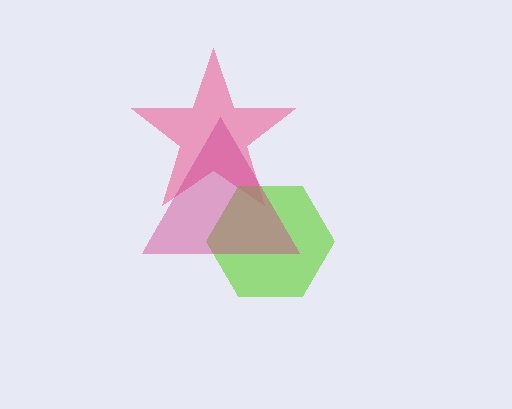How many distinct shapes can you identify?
There are 3 distinct shapes: a pink star, a lime hexagon, a magenta triangle.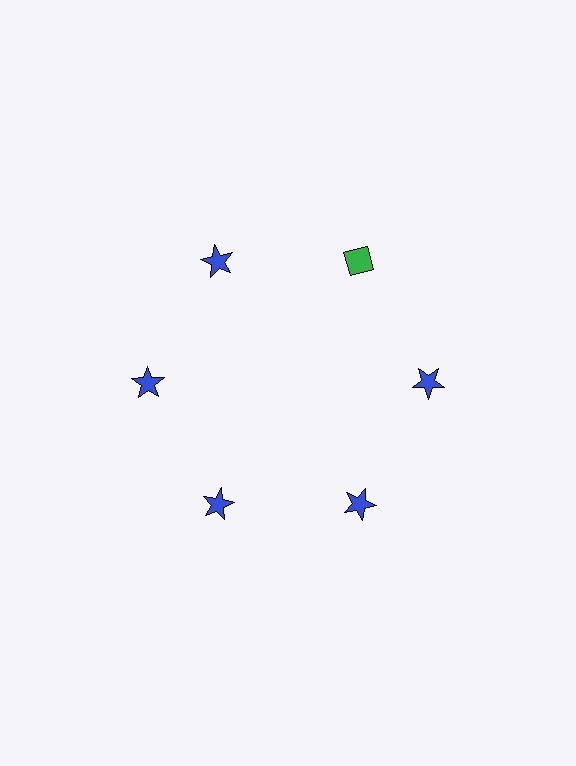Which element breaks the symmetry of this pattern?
The green diamond at roughly the 1 o'clock position breaks the symmetry. All other shapes are blue stars.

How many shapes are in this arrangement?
There are 6 shapes arranged in a ring pattern.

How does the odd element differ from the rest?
It differs in both color (green instead of blue) and shape (diamond instead of star).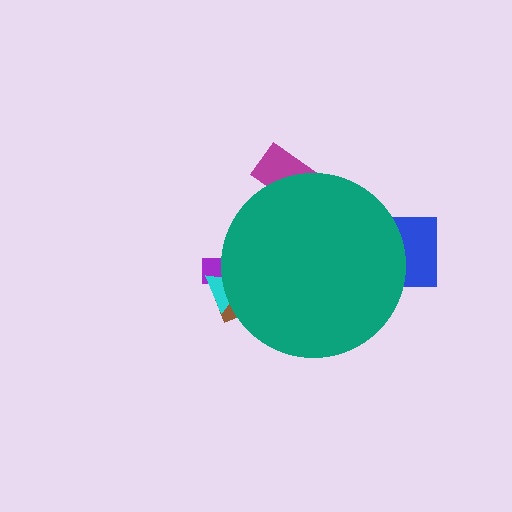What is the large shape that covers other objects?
A teal circle.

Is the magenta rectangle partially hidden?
Yes, the magenta rectangle is partially hidden behind the teal circle.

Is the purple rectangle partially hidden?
Yes, the purple rectangle is partially hidden behind the teal circle.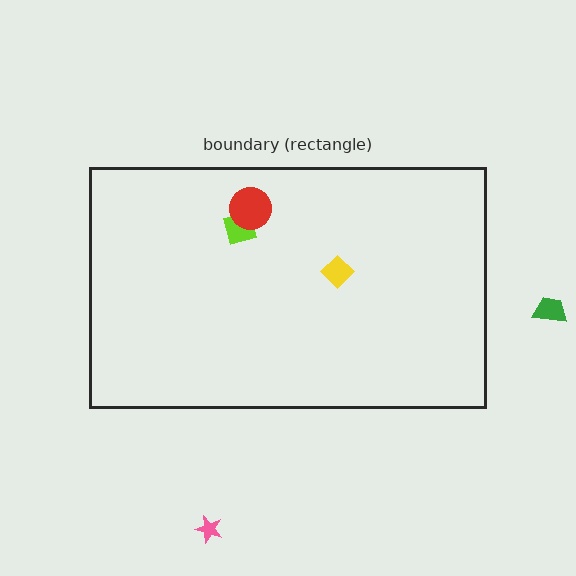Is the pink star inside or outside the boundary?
Outside.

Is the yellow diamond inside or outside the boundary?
Inside.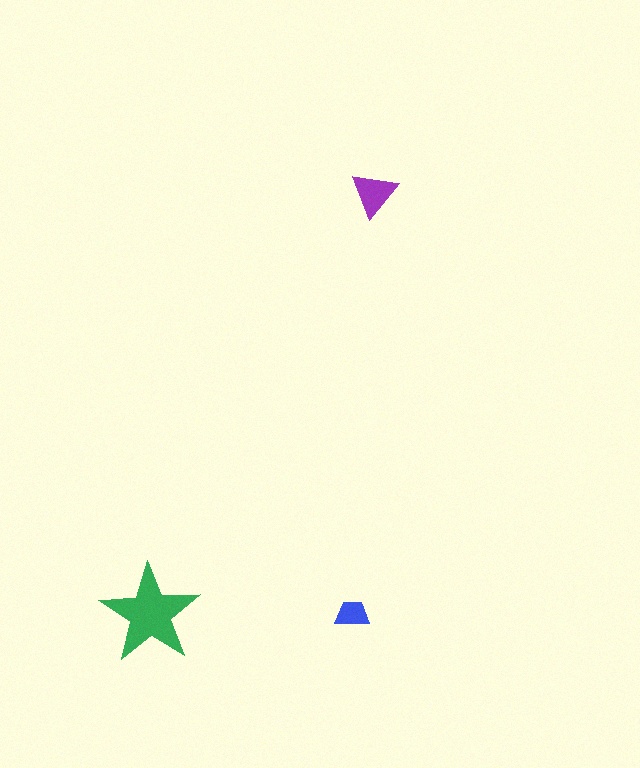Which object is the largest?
The green star.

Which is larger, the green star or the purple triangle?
The green star.